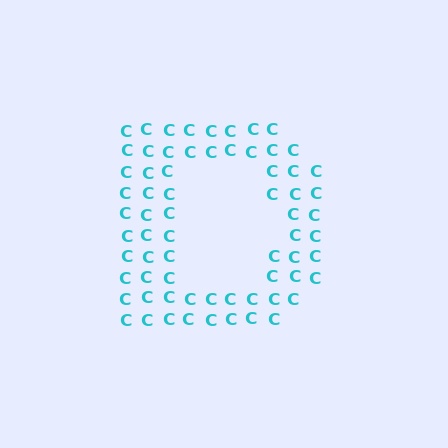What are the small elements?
The small elements are letter C's.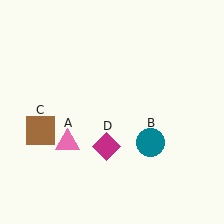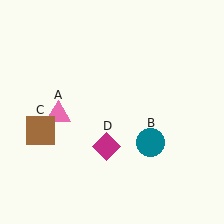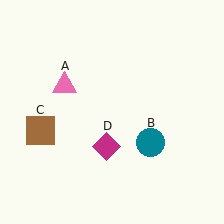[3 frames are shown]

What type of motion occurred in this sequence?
The pink triangle (object A) rotated clockwise around the center of the scene.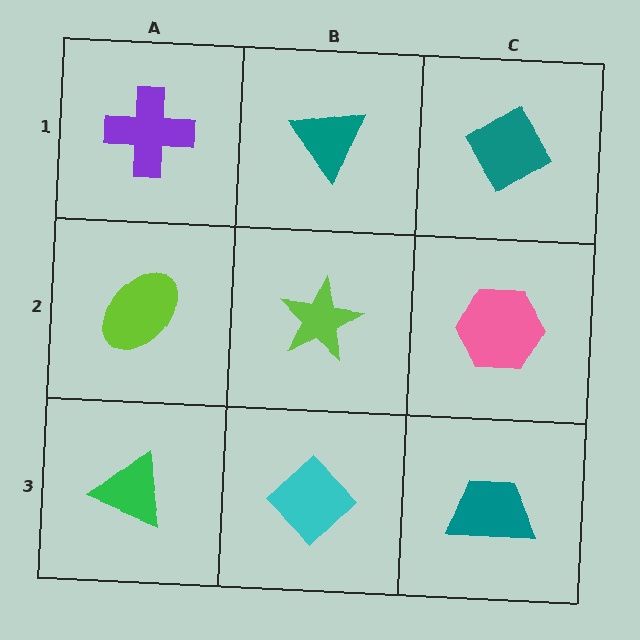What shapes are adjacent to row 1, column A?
A lime ellipse (row 2, column A), a teal triangle (row 1, column B).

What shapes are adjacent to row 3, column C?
A pink hexagon (row 2, column C), a cyan diamond (row 3, column B).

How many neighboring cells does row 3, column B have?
3.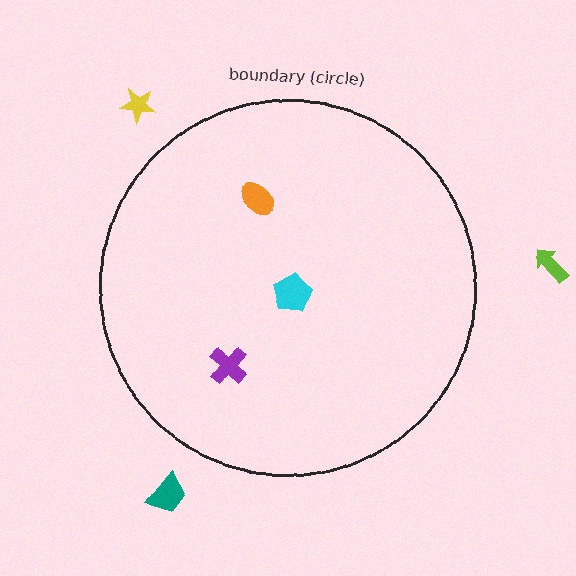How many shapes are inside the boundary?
3 inside, 3 outside.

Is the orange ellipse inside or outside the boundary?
Inside.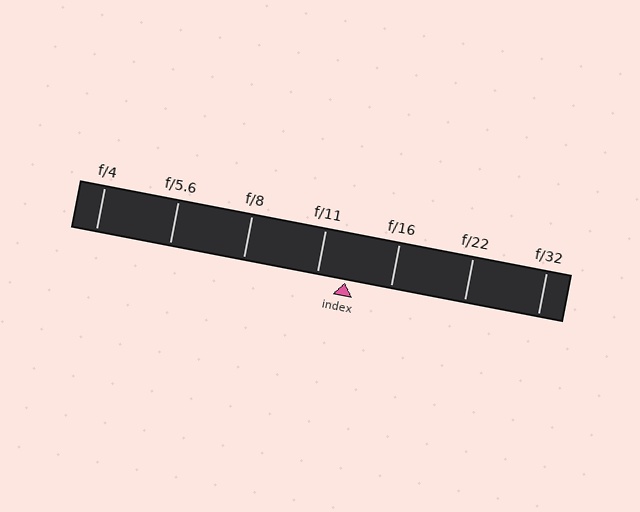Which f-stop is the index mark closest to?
The index mark is closest to f/11.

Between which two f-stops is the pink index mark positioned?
The index mark is between f/11 and f/16.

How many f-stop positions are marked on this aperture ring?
There are 7 f-stop positions marked.